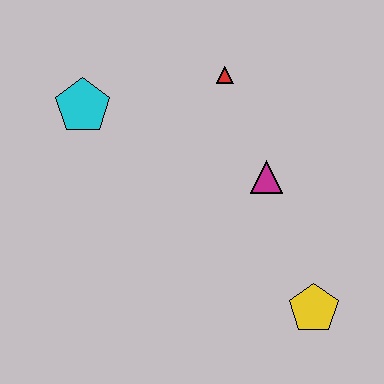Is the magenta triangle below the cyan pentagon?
Yes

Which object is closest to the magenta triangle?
The red triangle is closest to the magenta triangle.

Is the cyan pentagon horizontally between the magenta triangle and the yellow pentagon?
No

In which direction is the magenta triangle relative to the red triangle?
The magenta triangle is below the red triangle.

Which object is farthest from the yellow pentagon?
The cyan pentagon is farthest from the yellow pentagon.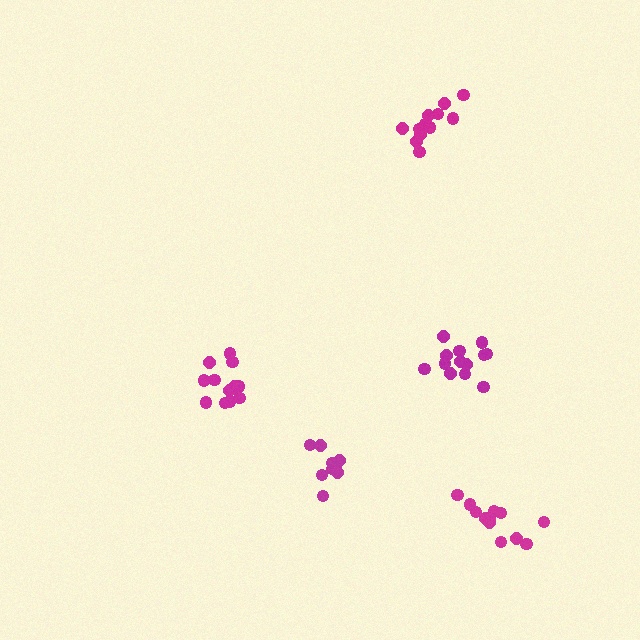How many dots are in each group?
Group 1: 12 dots, Group 2: 13 dots, Group 3: 12 dots, Group 4: 9 dots, Group 5: 12 dots (58 total).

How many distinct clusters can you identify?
There are 5 distinct clusters.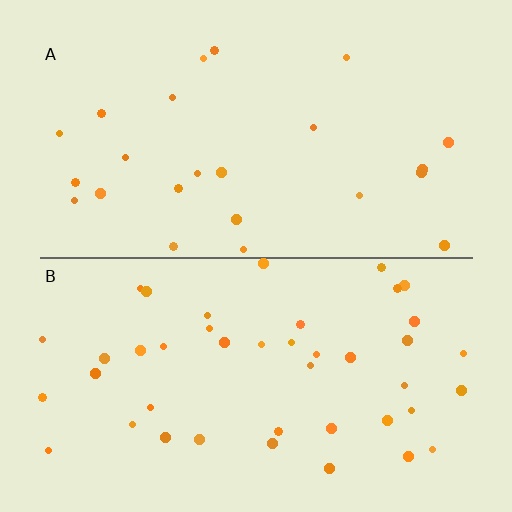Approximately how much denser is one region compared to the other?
Approximately 1.8× — region B over region A.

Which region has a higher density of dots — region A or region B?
B (the bottom).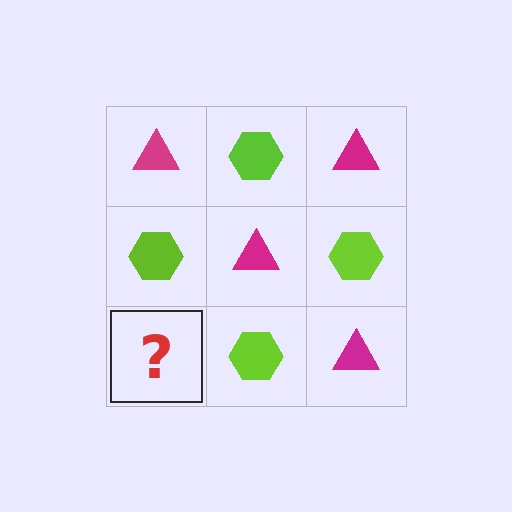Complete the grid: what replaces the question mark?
The question mark should be replaced with a magenta triangle.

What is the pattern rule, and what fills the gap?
The rule is that it alternates magenta triangle and lime hexagon in a checkerboard pattern. The gap should be filled with a magenta triangle.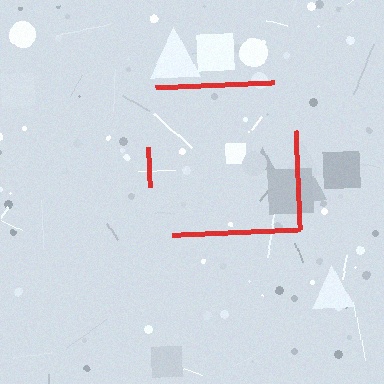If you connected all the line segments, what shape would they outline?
They would outline a square.